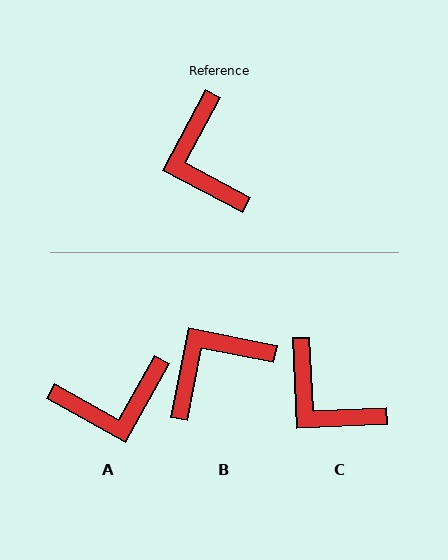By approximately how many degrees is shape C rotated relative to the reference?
Approximately 31 degrees counter-clockwise.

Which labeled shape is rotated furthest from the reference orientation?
A, about 89 degrees away.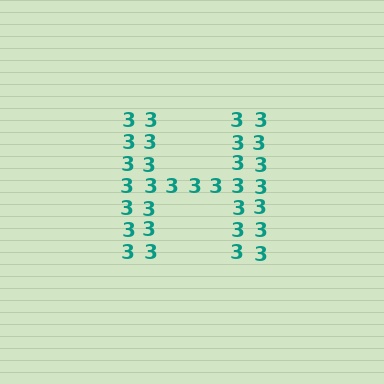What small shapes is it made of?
It is made of small digit 3's.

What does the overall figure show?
The overall figure shows the letter H.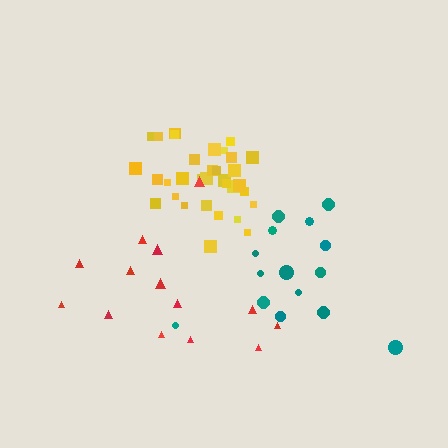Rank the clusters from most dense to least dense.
yellow, teal, red.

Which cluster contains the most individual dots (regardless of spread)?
Yellow (34).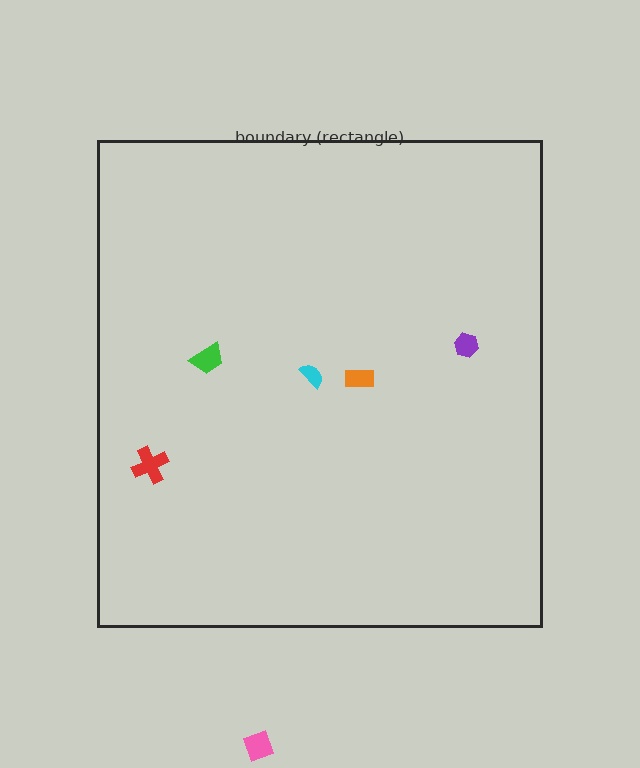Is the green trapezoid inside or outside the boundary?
Inside.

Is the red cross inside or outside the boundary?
Inside.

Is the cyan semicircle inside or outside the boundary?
Inside.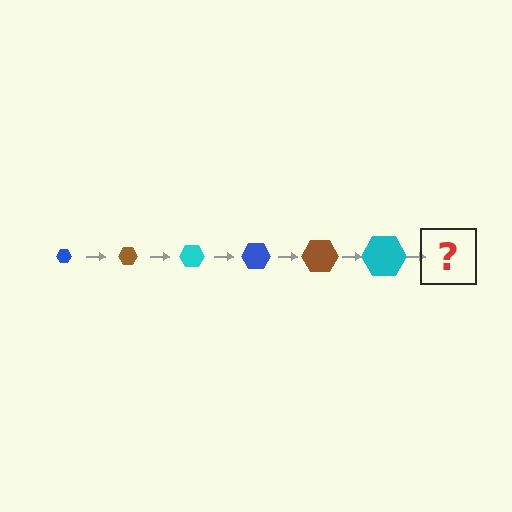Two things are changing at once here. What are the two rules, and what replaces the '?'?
The two rules are that the hexagon grows larger each step and the color cycles through blue, brown, and cyan. The '?' should be a blue hexagon, larger than the previous one.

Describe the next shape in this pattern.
It should be a blue hexagon, larger than the previous one.